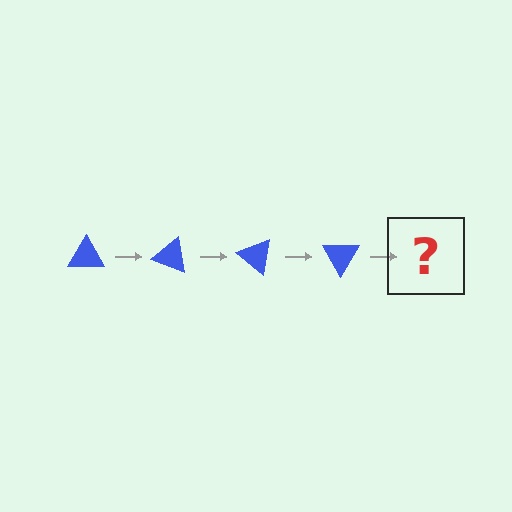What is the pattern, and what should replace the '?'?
The pattern is that the triangle rotates 20 degrees each step. The '?' should be a blue triangle rotated 80 degrees.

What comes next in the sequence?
The next element should be a blue triangle rotated 80 degrees.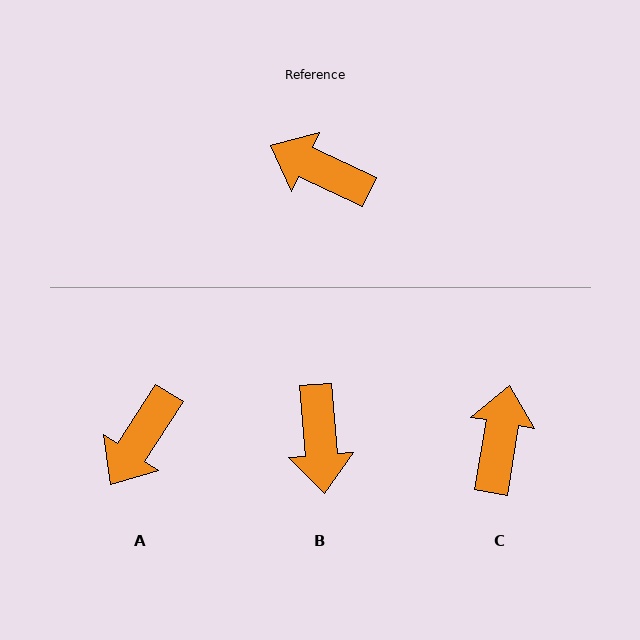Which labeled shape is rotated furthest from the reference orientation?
B, about 120 degrees away.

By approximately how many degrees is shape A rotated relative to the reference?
Approximately 82 degrees counter-clockwise.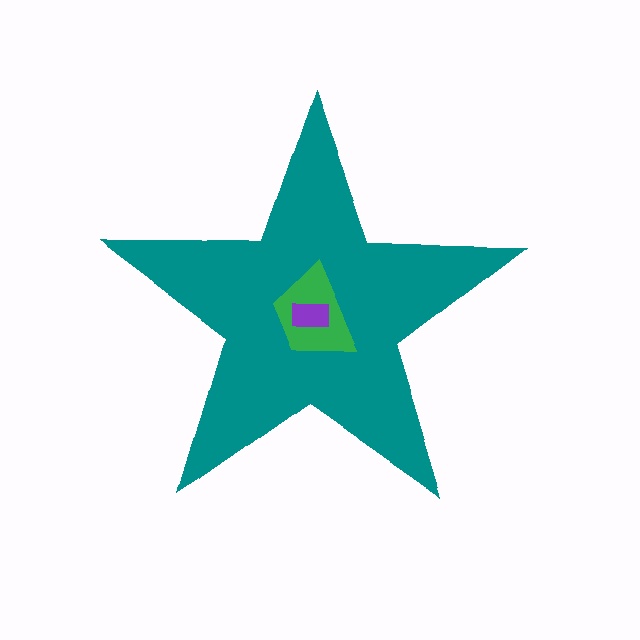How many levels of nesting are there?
3.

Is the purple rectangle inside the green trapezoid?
Yes.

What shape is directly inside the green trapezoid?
The purple rectangle.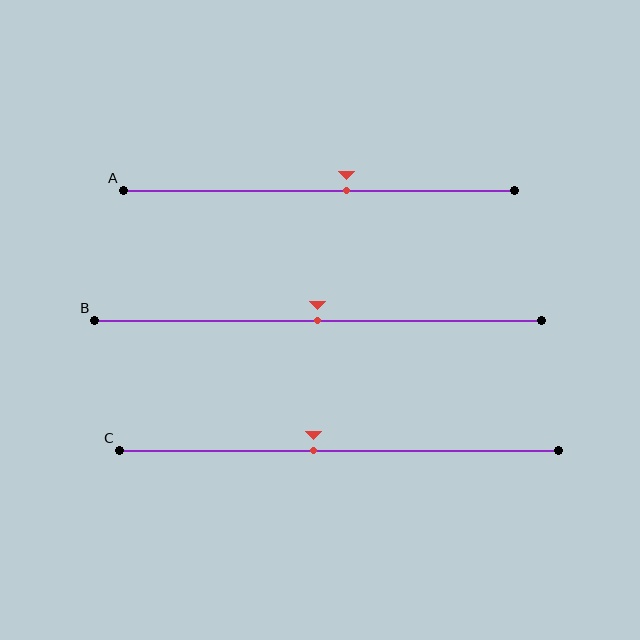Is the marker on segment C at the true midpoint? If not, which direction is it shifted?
No, the marker on segment C is shifted to the left by about 6% of the segment length.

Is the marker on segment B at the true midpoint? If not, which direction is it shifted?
Yes, the marker on segment B is at the true midpoint.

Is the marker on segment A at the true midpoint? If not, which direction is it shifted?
No, the marker on segment A is shifted to the right by about 7% of the segment length.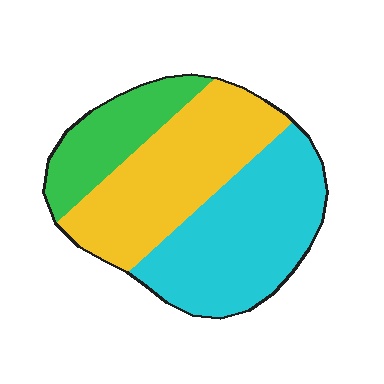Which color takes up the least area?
Green, at roughly 20%.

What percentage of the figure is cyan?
Cyan takes up between a third and a half of the figure.